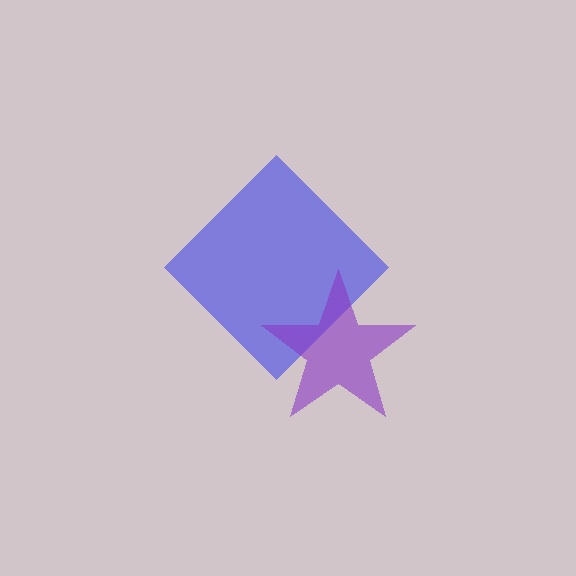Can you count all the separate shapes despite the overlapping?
Yes, there are 2 separate shapes.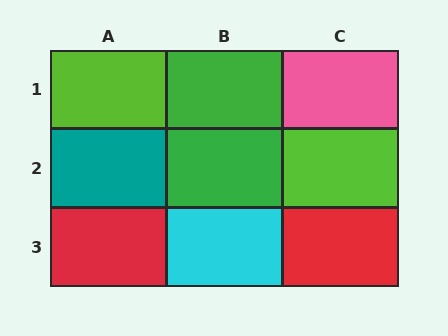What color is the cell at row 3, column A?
Red.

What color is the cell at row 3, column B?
Cyan.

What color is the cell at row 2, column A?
Teal.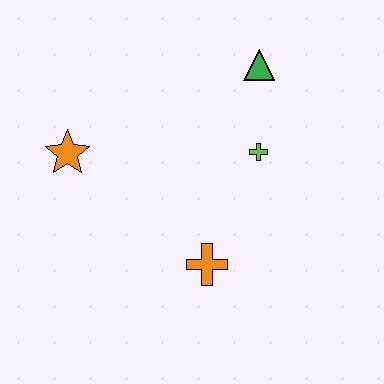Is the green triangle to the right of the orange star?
Yes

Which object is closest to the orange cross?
The lime cross is closest to the orange cross.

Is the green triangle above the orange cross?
Yes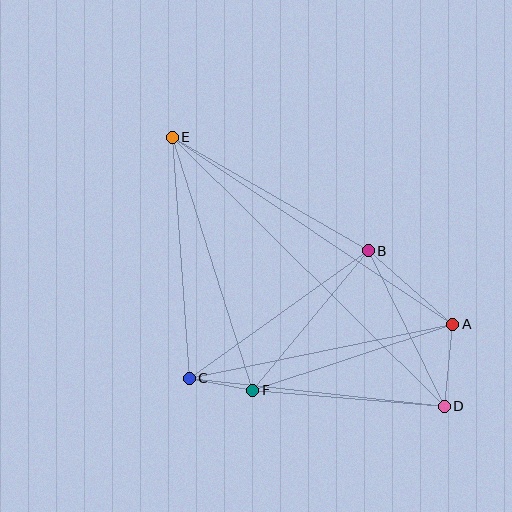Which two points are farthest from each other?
Points D and E are farthest from each other.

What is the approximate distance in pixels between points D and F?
The distance between D and F is approximately 192 pixels.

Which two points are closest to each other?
Points C and F are closest to each other.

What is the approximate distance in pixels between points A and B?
The distance between A and B is approximately 112 pixels.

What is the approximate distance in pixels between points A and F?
The distance between A and F is approximately 211 pixels.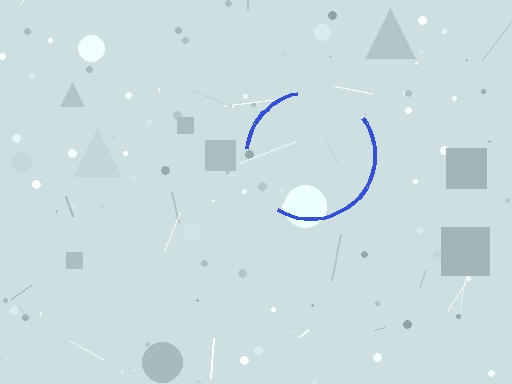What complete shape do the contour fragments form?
The contour fragments form a circle.